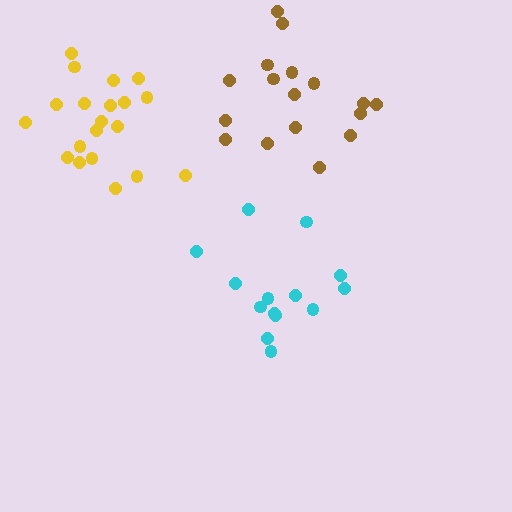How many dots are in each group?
Group 1: 20 dots, Group 2: 14 dots, Group 3: 17 dots (51 total).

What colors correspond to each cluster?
The clusters are colored: yellow, cyan, brown.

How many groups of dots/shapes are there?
There are 3 groups.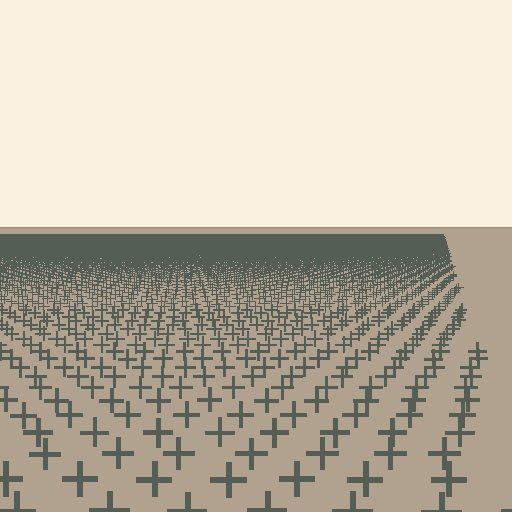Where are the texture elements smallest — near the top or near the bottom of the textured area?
Near the top.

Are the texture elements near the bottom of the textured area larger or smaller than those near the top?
Larger. Near the bottom, elements are closer to the viewer and appear at a bigger on-screen size.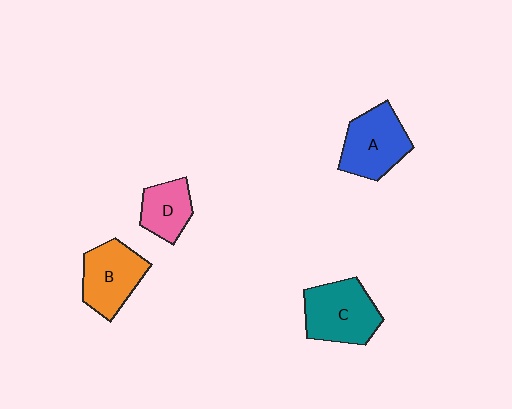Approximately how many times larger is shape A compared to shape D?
Approximately 1.5 times.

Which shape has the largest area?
Shape C (teal).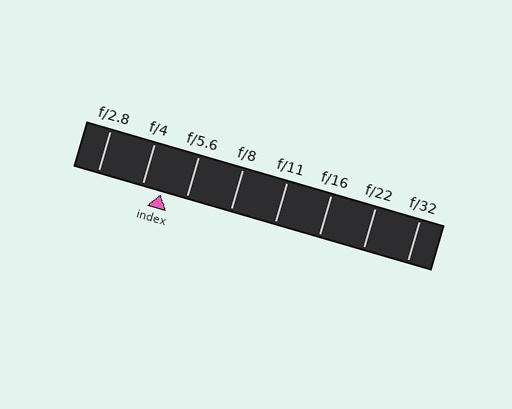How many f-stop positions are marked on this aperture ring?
There are 8 f-stop positions marked.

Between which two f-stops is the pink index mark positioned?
The index mark is between f/4 and f/5.6.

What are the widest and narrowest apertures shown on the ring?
The widest aperture shown is f/2.8 and the narrowest is f/32.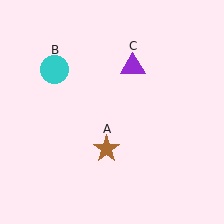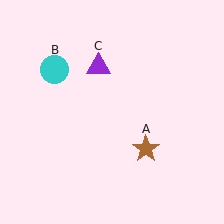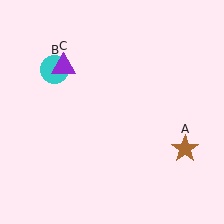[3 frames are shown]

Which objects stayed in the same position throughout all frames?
Cyan circle (object B) remained stationary.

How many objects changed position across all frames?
2 objects changed position: brown star (object A), purple triangle (object C).